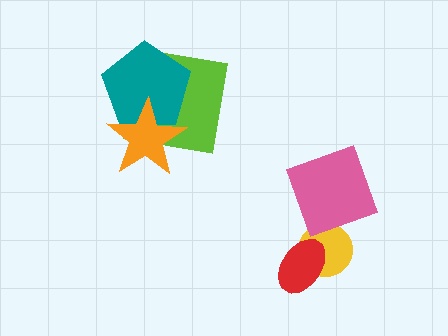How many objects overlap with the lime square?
2 objects overlap with the lime square.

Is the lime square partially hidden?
Yes, it is partially covered by another shape.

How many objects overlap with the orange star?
2 objects overlap with the orange star.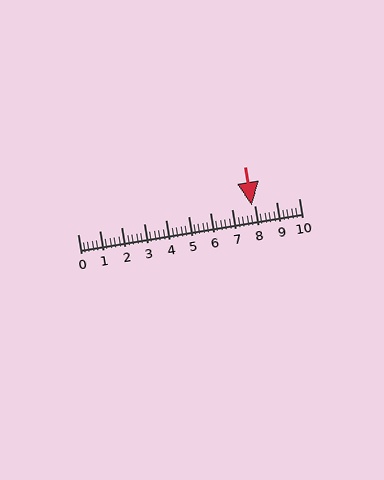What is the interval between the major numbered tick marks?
The major tick marks are spaced 1 units apart.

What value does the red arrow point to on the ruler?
The red arrow points to approximately 7.9.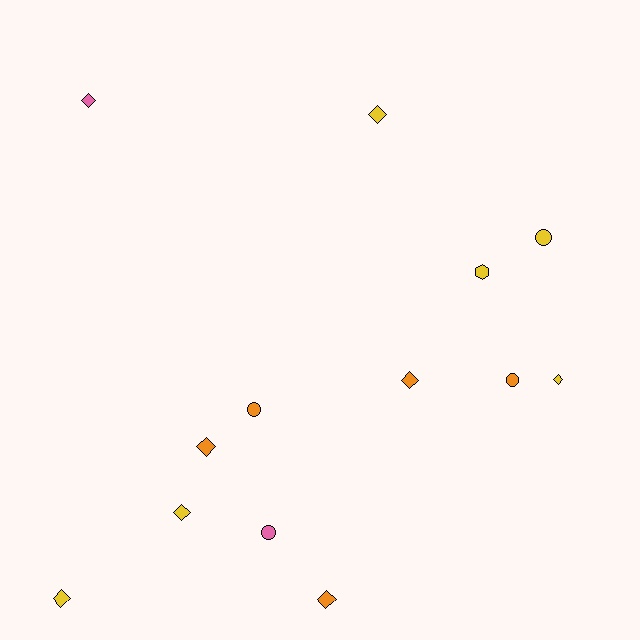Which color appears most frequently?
Yellow, with 6 objects.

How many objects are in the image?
There are 13 objects.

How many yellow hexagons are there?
There is 1 yellow hexagon.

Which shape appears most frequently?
Diamond, with 8 objects.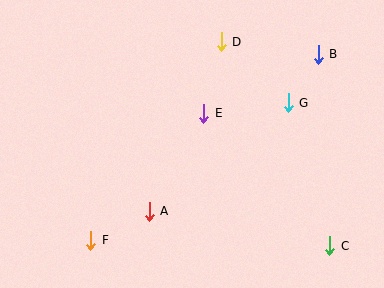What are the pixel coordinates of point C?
Point C is at (330, 246).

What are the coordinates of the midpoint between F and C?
The midpoint between F and C is at (210, 243).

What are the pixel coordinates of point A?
Point A is at (149, 211).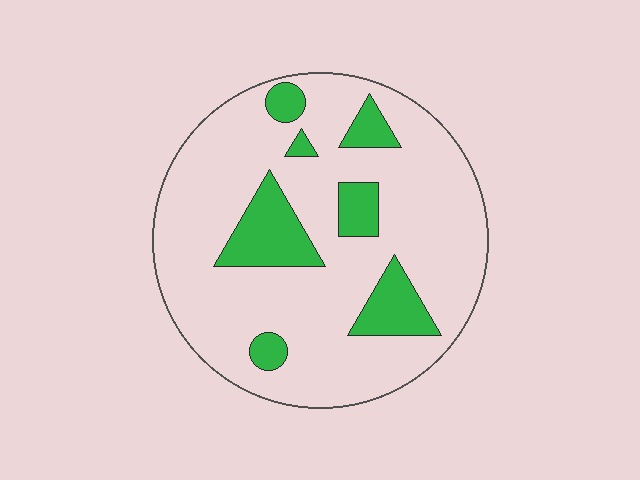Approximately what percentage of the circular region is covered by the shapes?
Approximately 20%.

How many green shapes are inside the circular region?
7.